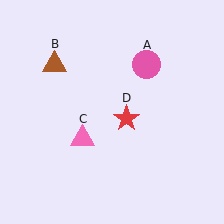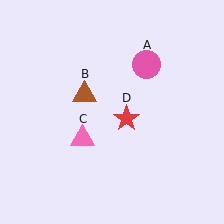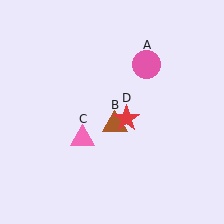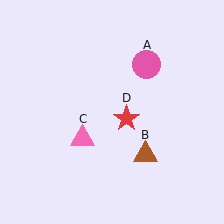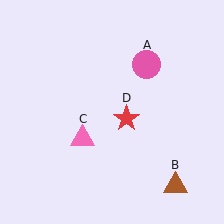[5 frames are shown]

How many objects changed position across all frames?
1 object changed position: brown triangle (object B).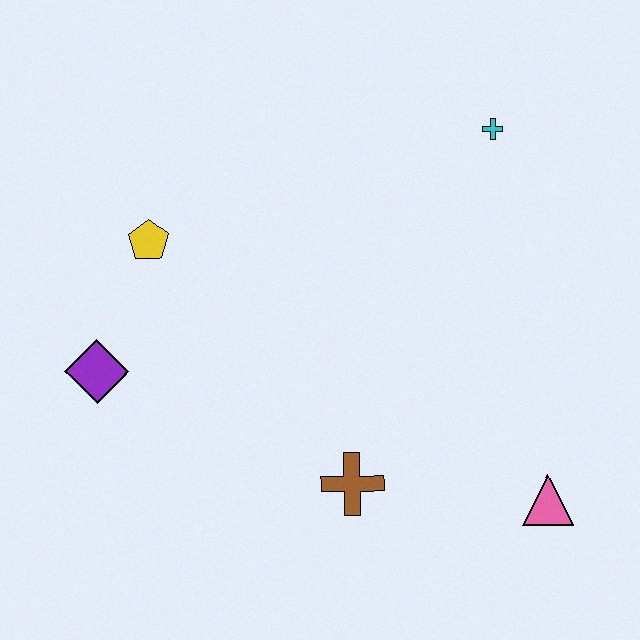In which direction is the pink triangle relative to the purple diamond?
The pink triangle is to the right of the purple diamond.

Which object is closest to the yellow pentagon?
The purple diamond is closest to the yellow pentagon.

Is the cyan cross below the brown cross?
No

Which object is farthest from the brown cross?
The cyan cross is farthest from the brown cross.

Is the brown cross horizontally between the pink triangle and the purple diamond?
Yes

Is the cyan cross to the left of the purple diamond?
No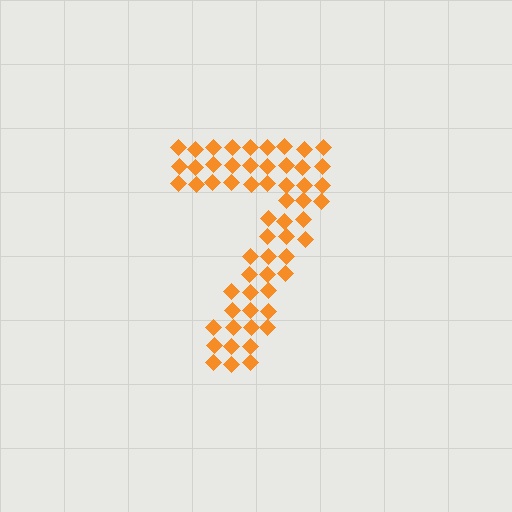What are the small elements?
The small elements are diamonds.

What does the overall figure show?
The overall figure shows the digit 7.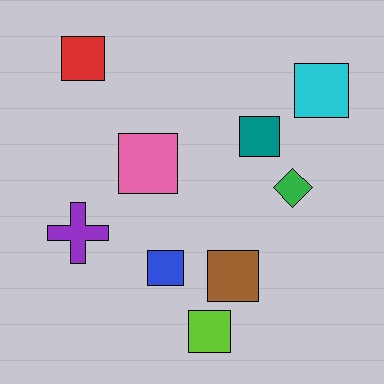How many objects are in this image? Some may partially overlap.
There are 9 objects.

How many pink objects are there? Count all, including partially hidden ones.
There is 1 pink object.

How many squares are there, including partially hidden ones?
There are 7 squares.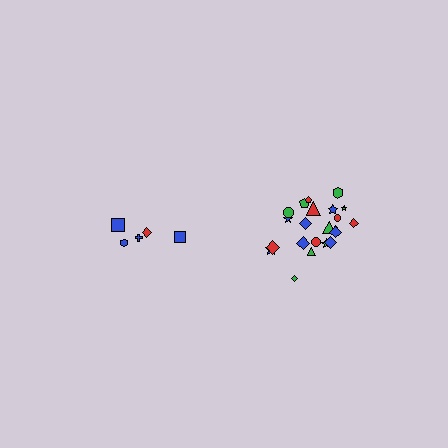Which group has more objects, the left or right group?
The right group.